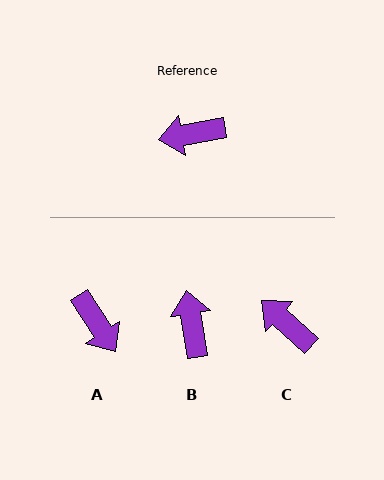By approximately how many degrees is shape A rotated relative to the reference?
Approximately 113 degrees counter-clockwise.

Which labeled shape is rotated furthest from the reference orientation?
A, about 113 degrees away.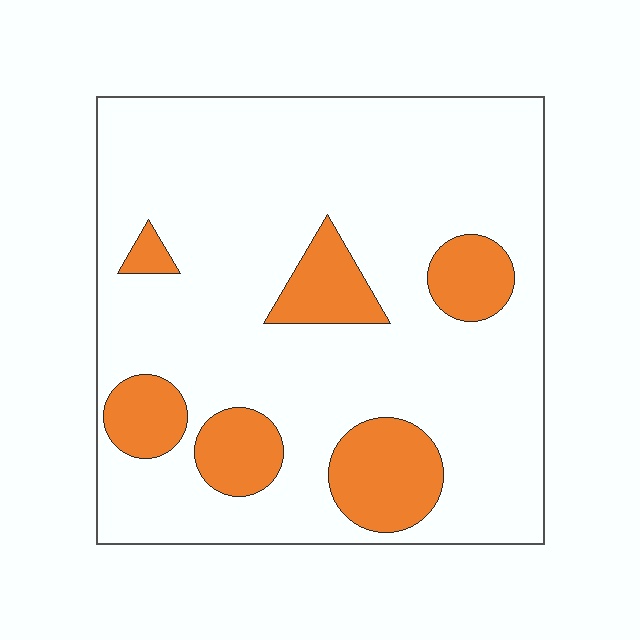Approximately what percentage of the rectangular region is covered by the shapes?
Approximately 20%.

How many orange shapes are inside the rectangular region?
6.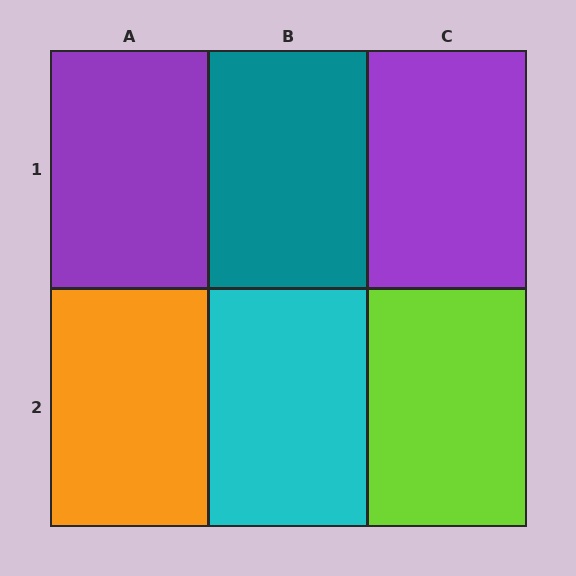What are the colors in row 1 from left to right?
Purple, teal, purple.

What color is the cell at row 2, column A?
Orange.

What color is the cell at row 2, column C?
Lime.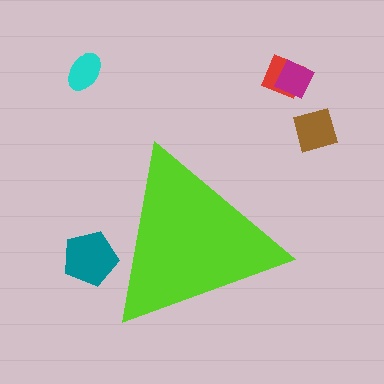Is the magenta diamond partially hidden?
No, the magenta diamond is fully visible.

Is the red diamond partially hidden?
No, the red diamond is fully visible.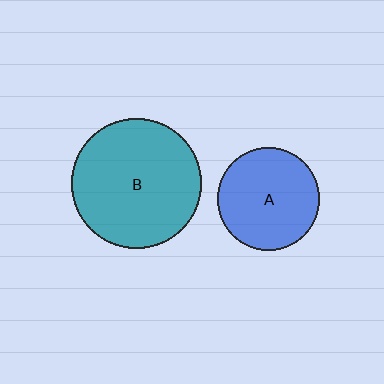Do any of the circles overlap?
No, none of the circles overlap.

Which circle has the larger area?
Circle B (teal).